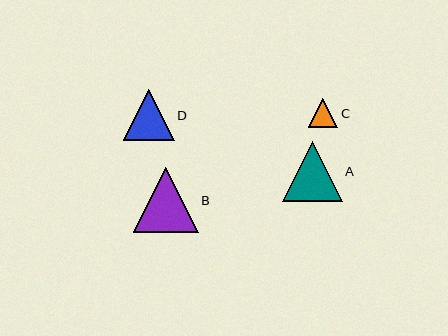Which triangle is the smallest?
Triangle C is the smallest with a size of approximately 29 pixels.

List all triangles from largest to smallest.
From largest to smallest: B, A, D, C.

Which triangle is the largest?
Triangle B is the largest with a size of approximately 64 pixels.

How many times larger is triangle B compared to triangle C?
Triangle B is approximately 2.2 times the size of triangle C.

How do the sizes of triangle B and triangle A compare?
Triangle B and triangle A are approximately the same size.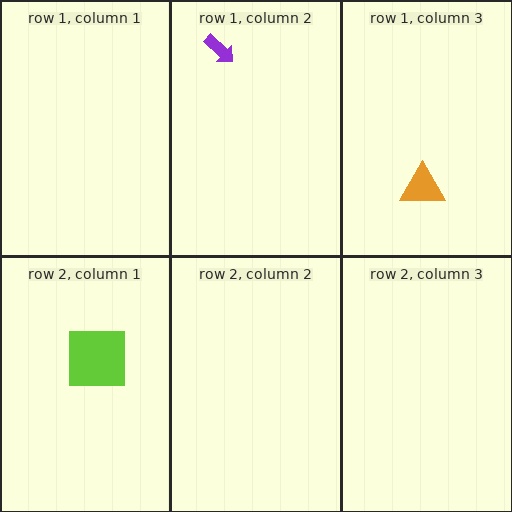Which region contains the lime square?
The row 2, column 1 region.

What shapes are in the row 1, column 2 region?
The purple arrow.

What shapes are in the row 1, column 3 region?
The orange triangle.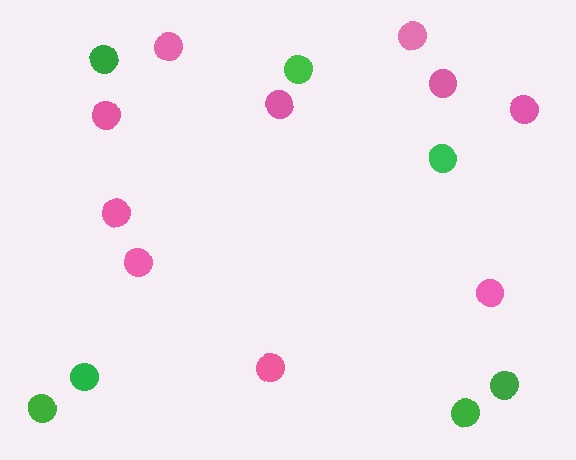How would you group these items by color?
There are 2 groups: one group of pink circles (10) and one group of green circles (7).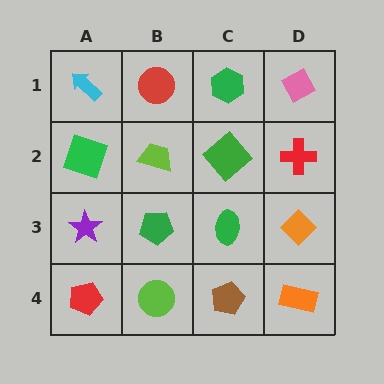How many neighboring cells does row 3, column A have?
3.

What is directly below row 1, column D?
A red cross.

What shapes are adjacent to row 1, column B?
A lime trapezoid (row 2, column B), a cyan arrow (row 1, column A), a green hexagon (row 1, column C).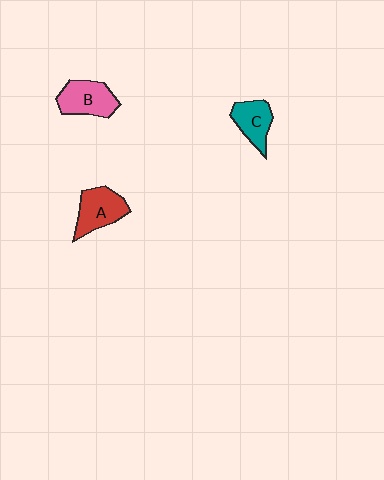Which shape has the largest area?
Shape B (pink).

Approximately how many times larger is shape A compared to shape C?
Approximately 1.2 times.